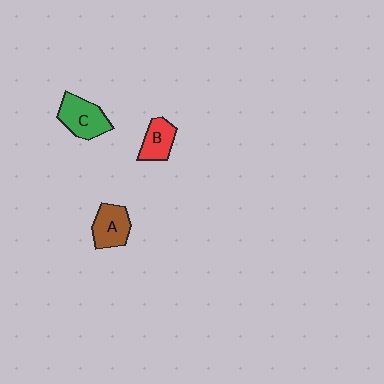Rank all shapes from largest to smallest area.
From largest to smallest: C (green), A (brown), B (red).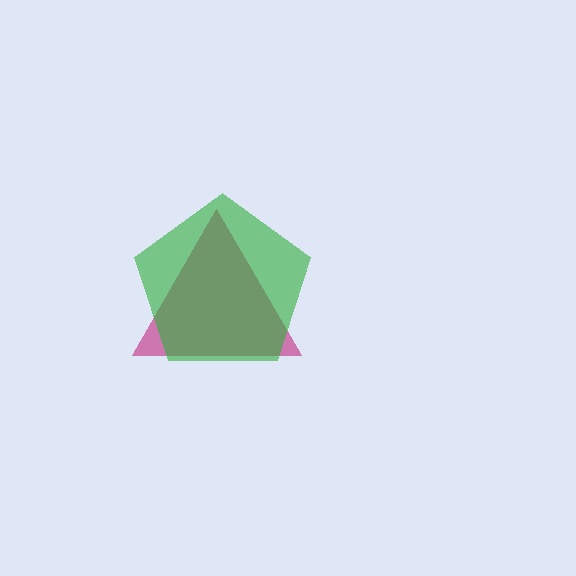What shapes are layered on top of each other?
The layered shapes are: a magenta triangle, a green pentagon.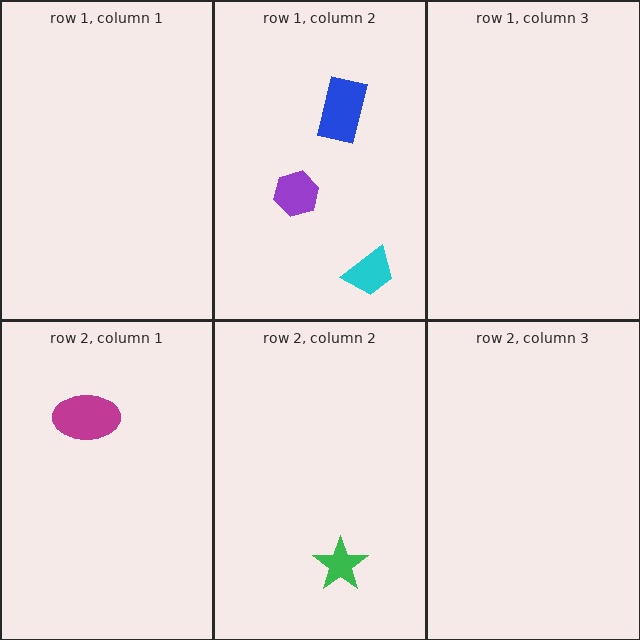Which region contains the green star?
The row 2, column 2 region.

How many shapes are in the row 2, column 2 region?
1.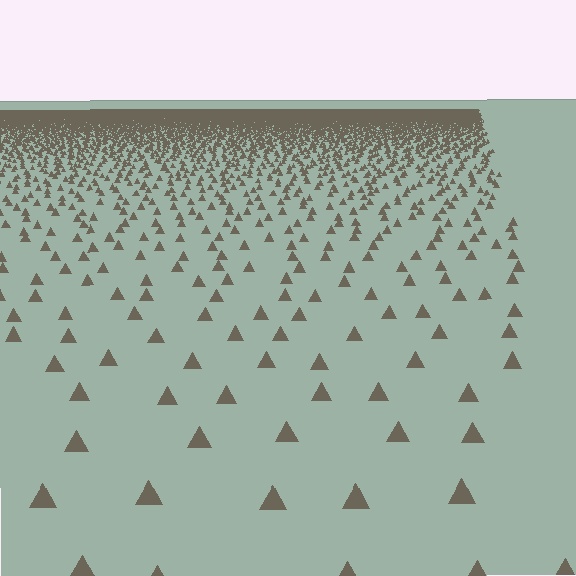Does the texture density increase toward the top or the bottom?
Density increases toward the top.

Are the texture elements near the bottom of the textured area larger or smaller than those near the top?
Larger. Near the bottom, elements are closer to the viewer and appear at a bigger on-screen size.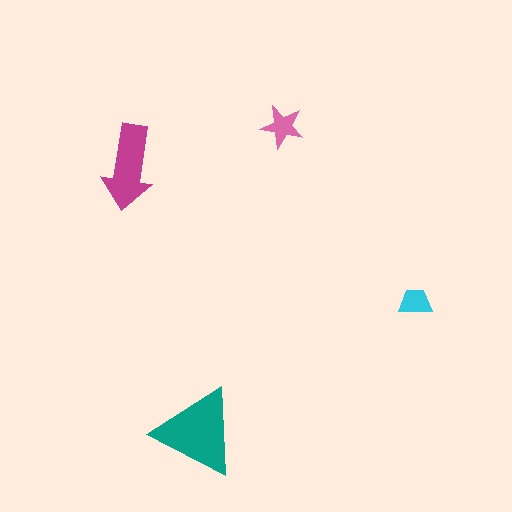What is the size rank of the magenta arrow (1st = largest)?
2nd.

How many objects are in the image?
There are 4 objects in the image.